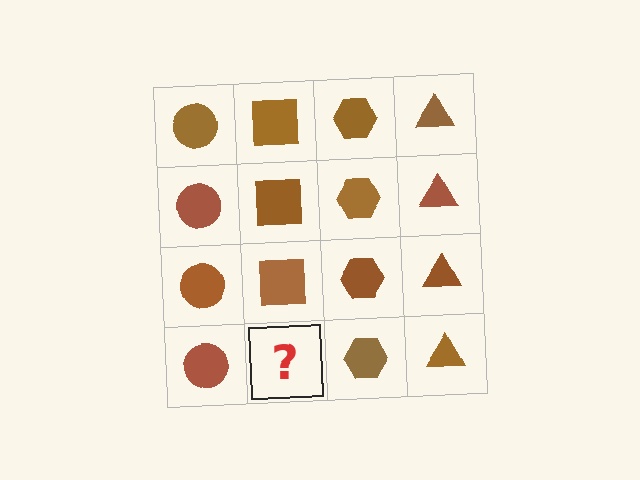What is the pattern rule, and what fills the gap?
The rule is that each column has a consistent shape. The gap should be filled with a brown square.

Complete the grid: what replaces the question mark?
The question mark should be replaced with a brown square.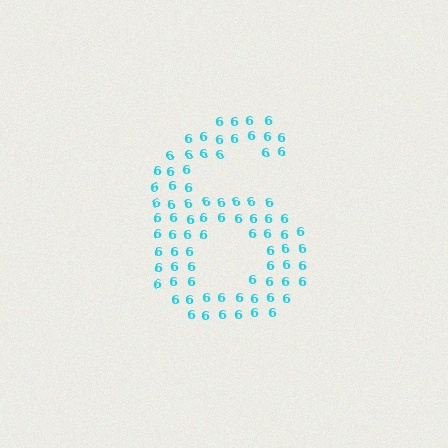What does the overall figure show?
The overall figure shows the digit 6.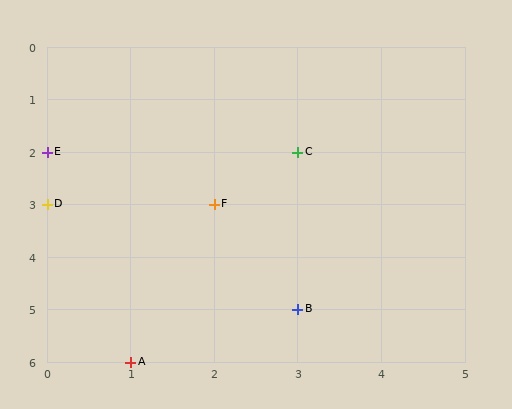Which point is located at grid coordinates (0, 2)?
Point E is at (0, 2).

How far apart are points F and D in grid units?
Points F and D are 2 columns apart.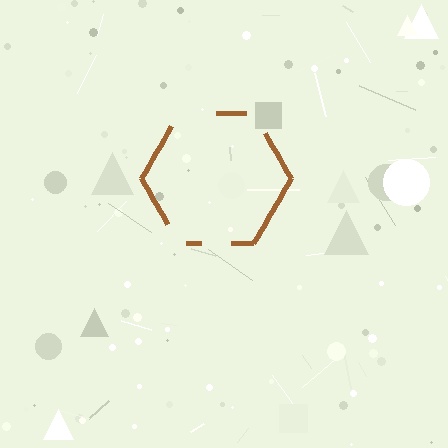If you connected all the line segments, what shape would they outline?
They would outline a hexagon.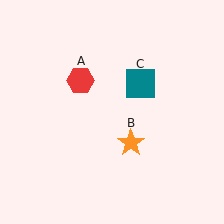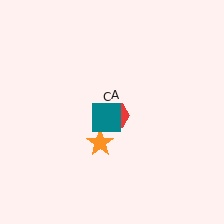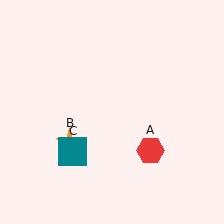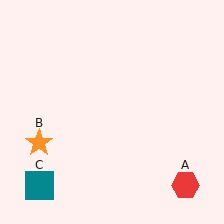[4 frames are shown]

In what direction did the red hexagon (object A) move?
The red hexagon (object A) moved down and to the right.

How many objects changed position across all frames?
3 objects changed position: red hexagon (object A), orange star (object B), teal square (object C).